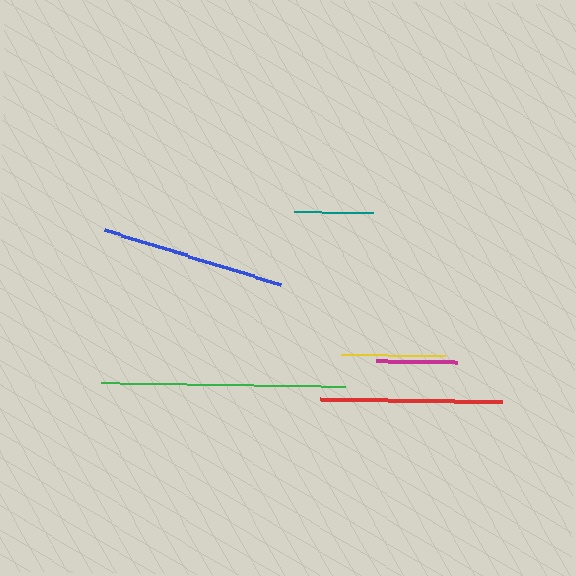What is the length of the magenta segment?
The magenta segment is approximately 81 pixels long.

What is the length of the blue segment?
The blue segment is approximately 185 pixels long.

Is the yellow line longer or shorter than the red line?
The red line is longer than the yellow line.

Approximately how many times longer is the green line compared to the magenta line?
The green line is approximately 3.0 times the length of the magenta line.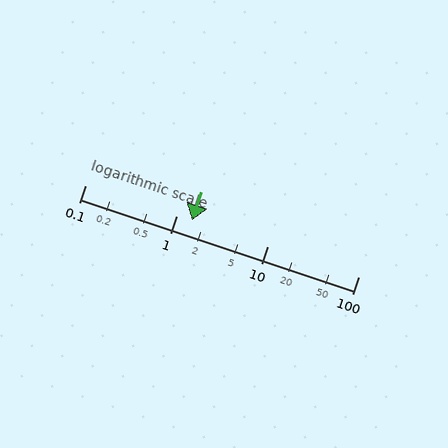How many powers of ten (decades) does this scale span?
The scale spans 3 decades, from 0.1 to 100.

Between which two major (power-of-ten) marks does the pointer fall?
The pointer is between 1 and 10.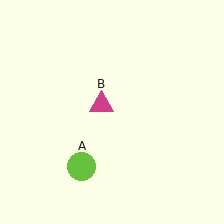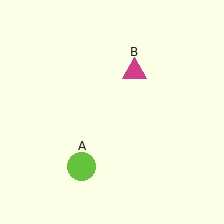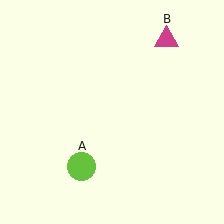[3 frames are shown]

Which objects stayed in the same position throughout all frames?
Lime circle (object A) remained stationary.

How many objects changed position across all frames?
1 object changed position: magenta triangle (object B).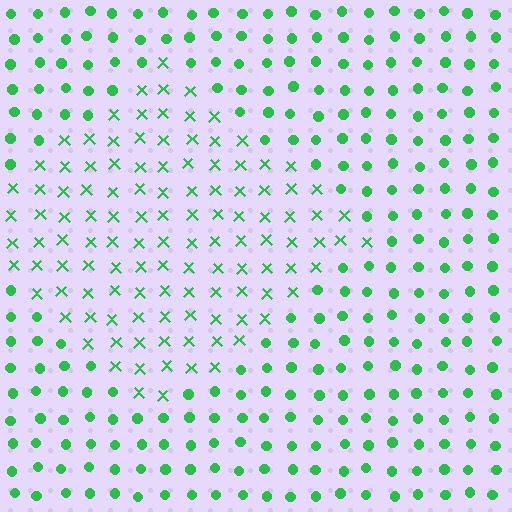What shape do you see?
I see a diamond.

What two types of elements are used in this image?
The image uses X marks inside the diamond region and circles outside it.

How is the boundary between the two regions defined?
The boundary is defined by a change in element shape: X marks inside vs. circles outside. All elements share the same color and spacing.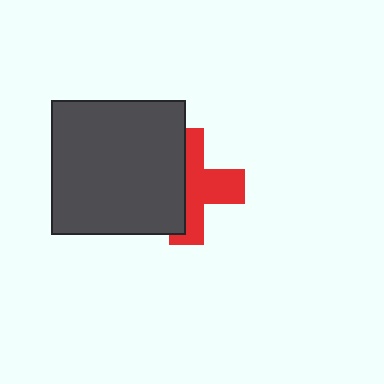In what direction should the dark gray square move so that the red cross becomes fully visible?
The dark gray square should move left. That is the shortest direction to clear the overlap and leave the red cross fully visible.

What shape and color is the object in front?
The object in front is a dark gray square.